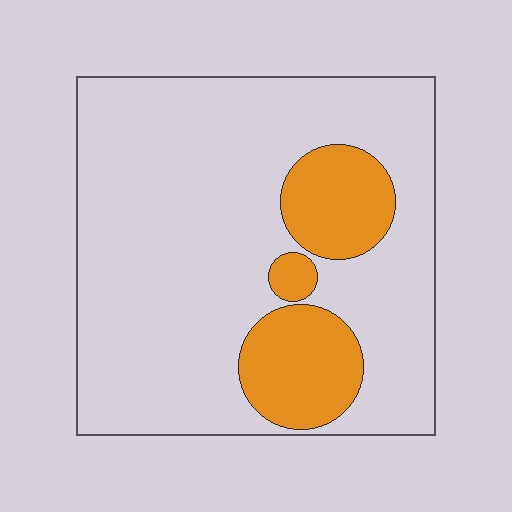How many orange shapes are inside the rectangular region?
3.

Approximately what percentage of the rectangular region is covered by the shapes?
Approximately 20%.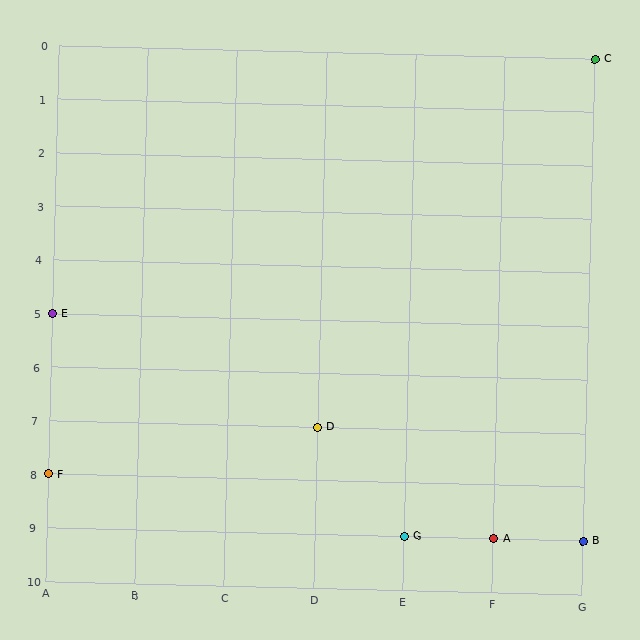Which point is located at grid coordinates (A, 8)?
Point F is at (A, 8).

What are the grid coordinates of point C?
Point C is at grid coordinates (G, 0).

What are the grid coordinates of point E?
Point E is at grid coordinates (A, 5).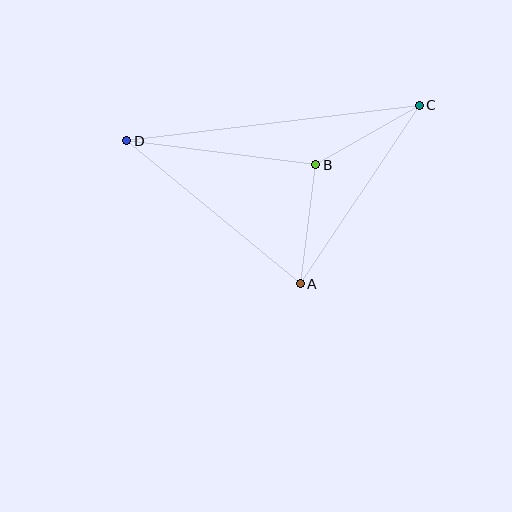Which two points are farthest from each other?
Points C and D are farthest from each other.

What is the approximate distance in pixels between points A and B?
The distance between A and B is approximately 120 pixels.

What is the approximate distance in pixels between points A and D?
The distance between A and D is approximately 225 pixels.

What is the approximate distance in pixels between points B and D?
The distance between B and D is approximately 191 pixels.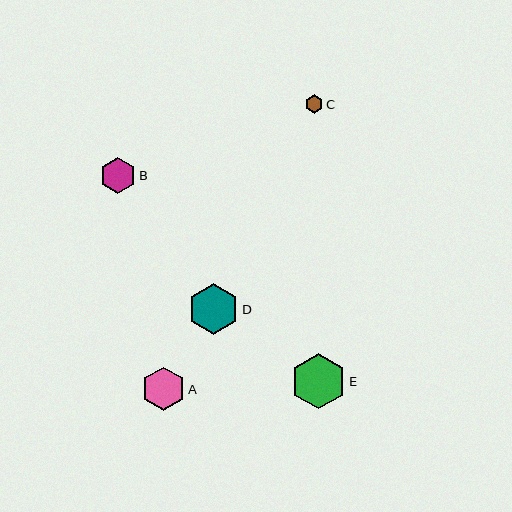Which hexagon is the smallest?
Hexagon C is the smallest with a size of approximately 18 pixels.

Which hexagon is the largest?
Hexagon E is the largest with a size of approximately 56 pixels.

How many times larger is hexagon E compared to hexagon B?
Hexagon E is approximately 1.5 times the size of hexagon B.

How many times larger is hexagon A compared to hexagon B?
Hexagon A is approximately 1.2 times the size of hexagon B.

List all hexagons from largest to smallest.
From largest to smallest: E, D, A, B, C.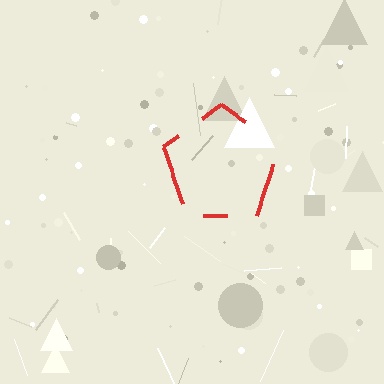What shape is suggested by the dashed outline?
The dashed outline suggests a pentagon.